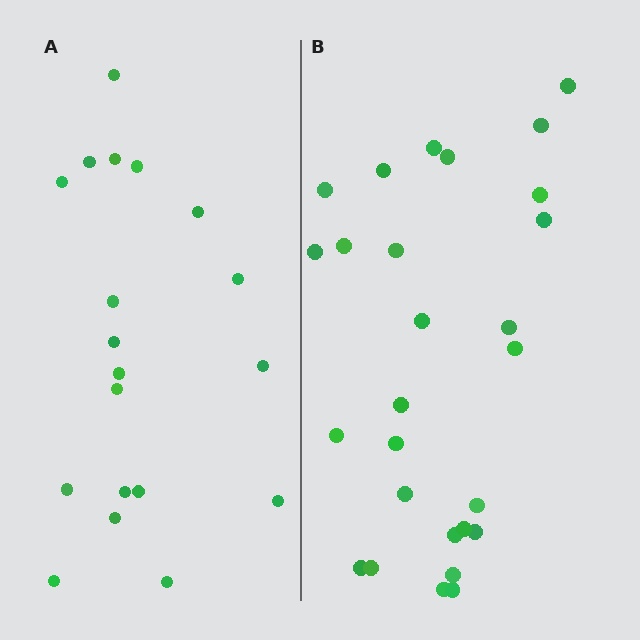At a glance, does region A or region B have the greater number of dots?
Region B (the right region) has more dots.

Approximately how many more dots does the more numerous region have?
Region B has roughly 8 or so more dots than region A.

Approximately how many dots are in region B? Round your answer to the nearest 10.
About 30 dots. (The exact count is 27, which rounds to 30.)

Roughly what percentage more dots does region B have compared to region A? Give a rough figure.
About 40% more.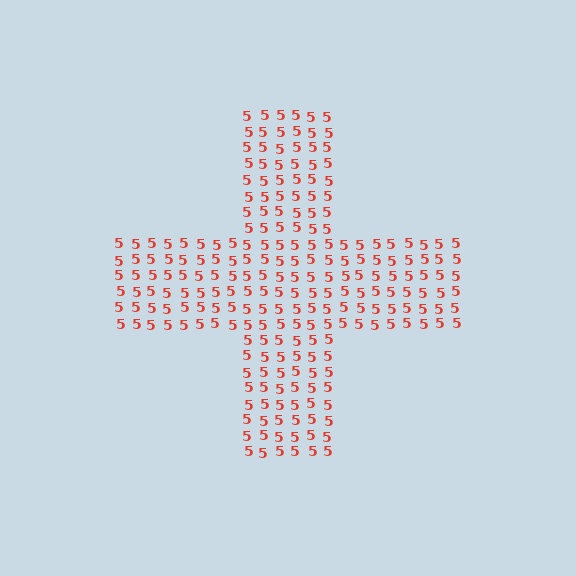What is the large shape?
The large shape is a cross.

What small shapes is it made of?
It is made of small digit 5's.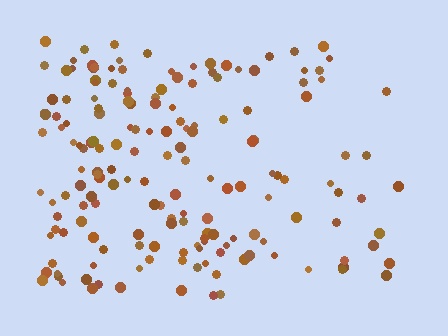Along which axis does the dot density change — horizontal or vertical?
Horizontal.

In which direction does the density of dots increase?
From right to left, with the left side densest.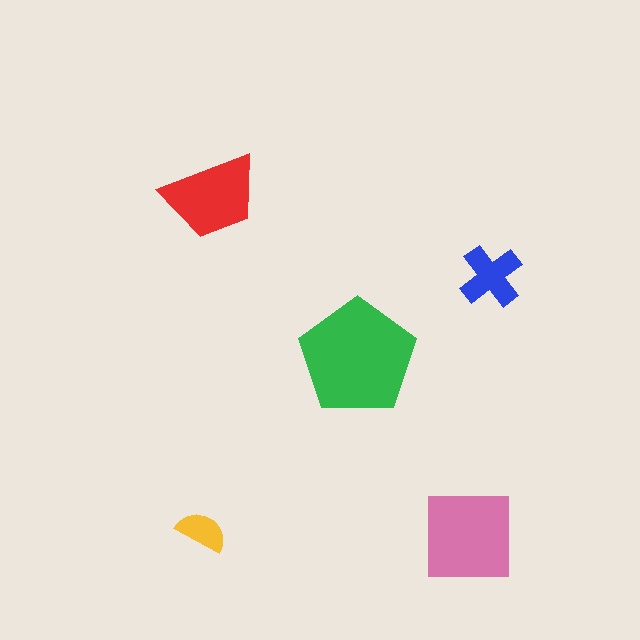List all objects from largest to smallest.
The green pentagon, the pink square, the red trapezoid, the blue cross, the yellow semicircle.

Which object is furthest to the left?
The yellow semicircle is leftmost.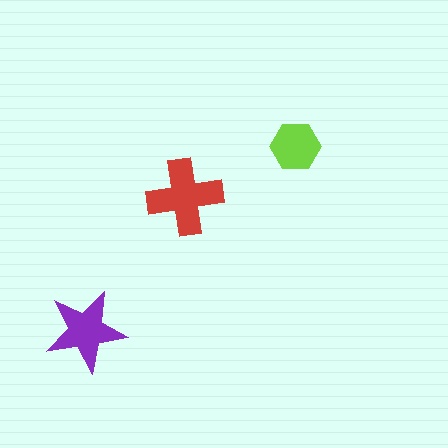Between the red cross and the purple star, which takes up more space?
The red cross.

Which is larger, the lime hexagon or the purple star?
The purple star.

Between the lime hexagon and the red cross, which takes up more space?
The red cross.